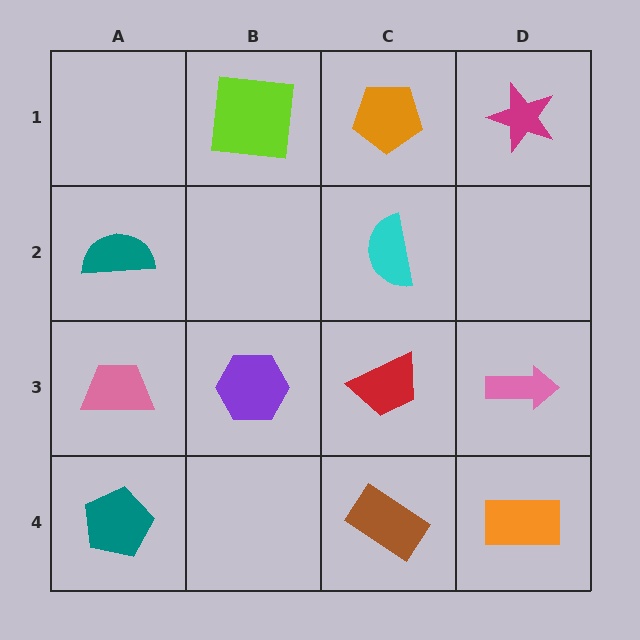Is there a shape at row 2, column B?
No, that cell is empty.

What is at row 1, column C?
An orange pentagon.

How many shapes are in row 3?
4 shapes.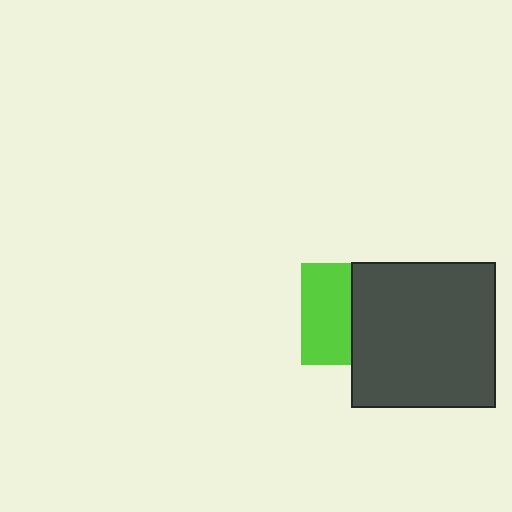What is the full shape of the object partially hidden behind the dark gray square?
The partially hidden object is a lime square.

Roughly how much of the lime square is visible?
About half of it is visible (roughly 49%).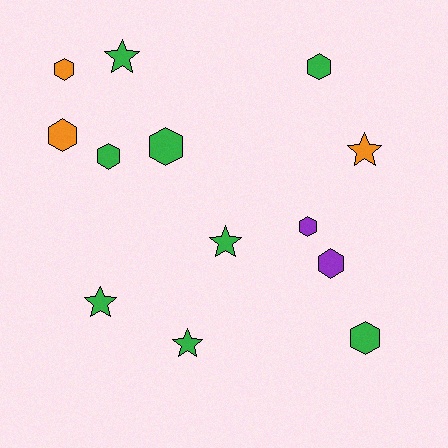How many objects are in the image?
There are 13 objects.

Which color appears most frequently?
Green, with 8 objects.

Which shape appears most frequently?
Hexagon, with 8 objects.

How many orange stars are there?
There is 1 orange star.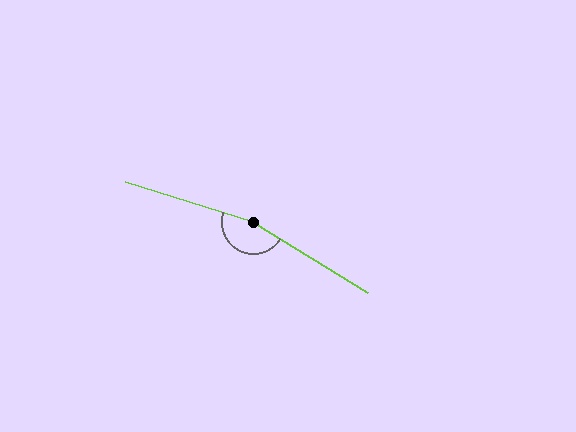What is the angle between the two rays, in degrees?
Approximately 166 degrees.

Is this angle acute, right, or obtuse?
It is obtuse.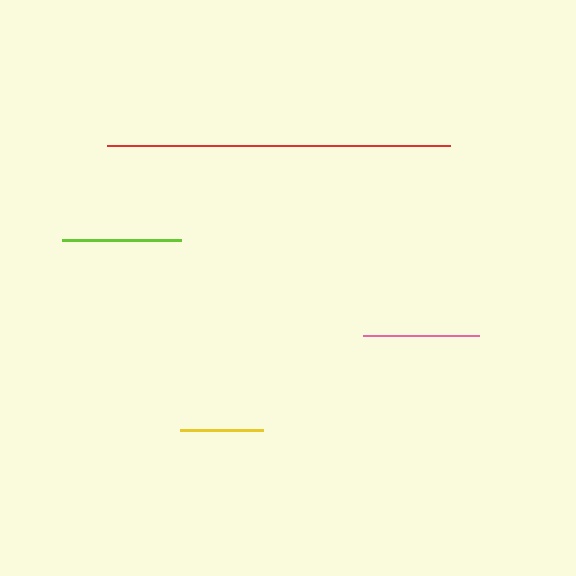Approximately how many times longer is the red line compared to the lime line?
The red line is approximately 2.9 times the length of the lime line.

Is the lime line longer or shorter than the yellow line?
The lime line is longer than the yellow line.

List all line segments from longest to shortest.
From longest to shortest: red, lime, pink, yellow.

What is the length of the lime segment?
The lime segment is approximately 118 pixels long.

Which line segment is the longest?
The red line is the longest at approximately 343 pixels.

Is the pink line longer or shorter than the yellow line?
The pink line is longer than the yellow line.